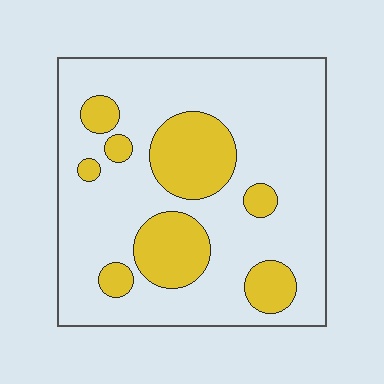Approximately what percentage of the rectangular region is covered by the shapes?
Approximately 25%.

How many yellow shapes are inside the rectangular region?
8.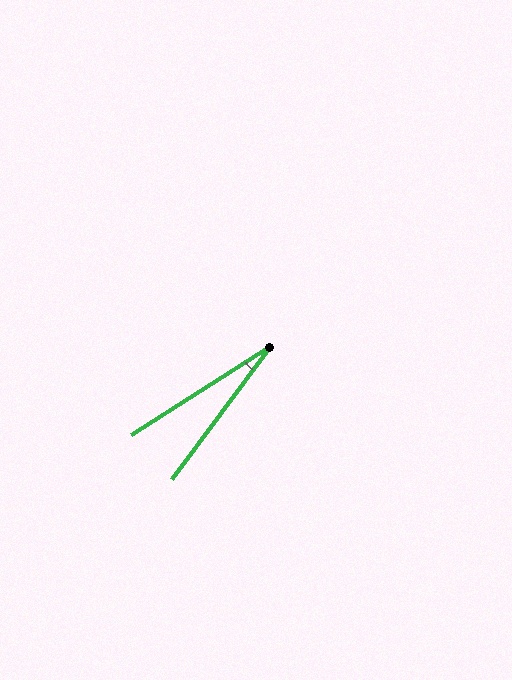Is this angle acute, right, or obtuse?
It is acute.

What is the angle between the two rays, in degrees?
Approximately 21 degrees.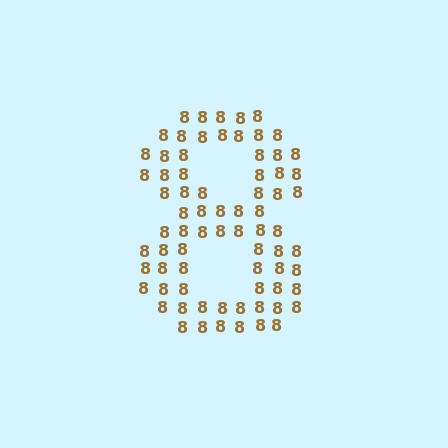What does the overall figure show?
The overall figure shows the digit 8.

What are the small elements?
The small elements are digit 8's.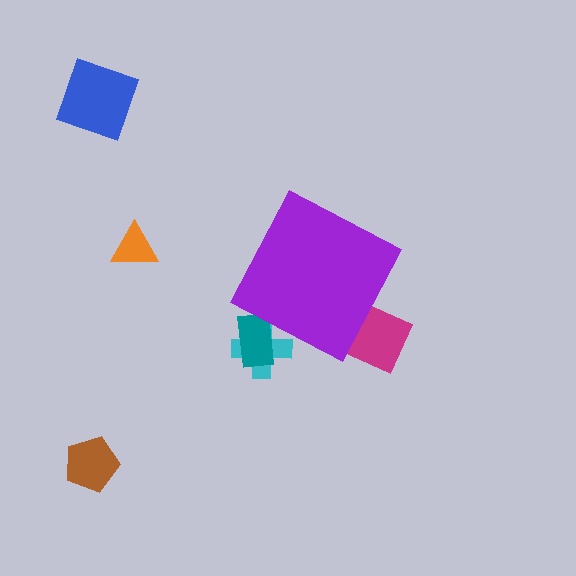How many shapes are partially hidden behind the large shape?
3 shapes are partially hidden.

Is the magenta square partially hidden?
Yes, the magenta square is partially hidden behind the purple diamond.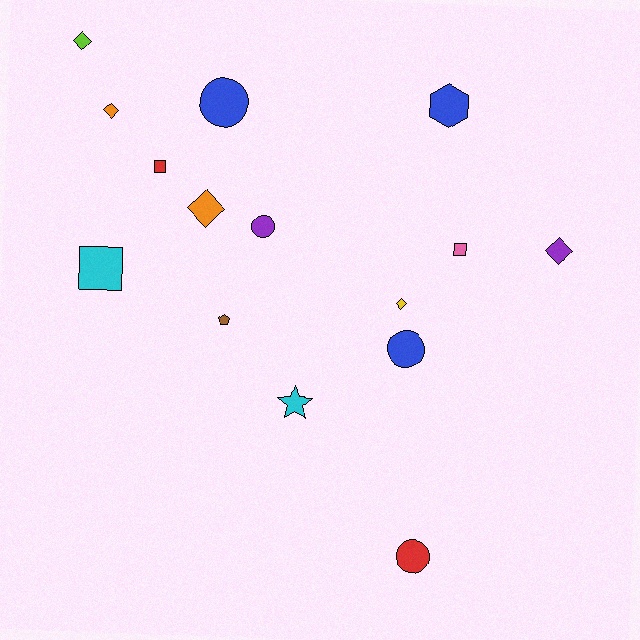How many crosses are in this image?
There are no crosses.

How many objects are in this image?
There are 15 objects.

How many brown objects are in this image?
There is 1 brown object.